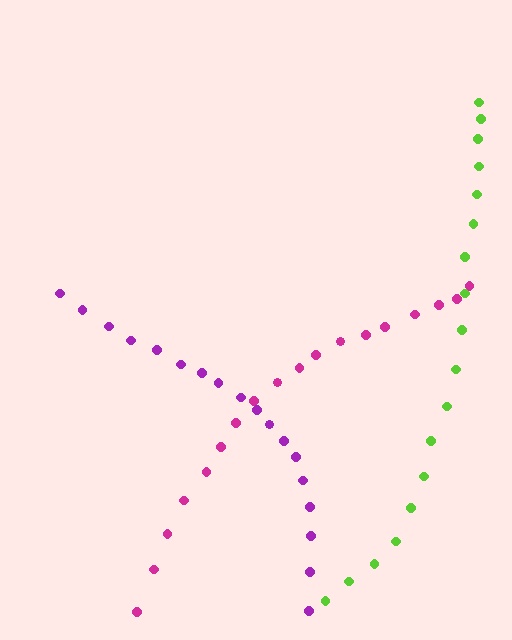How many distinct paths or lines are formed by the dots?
There are 3 distinct paths.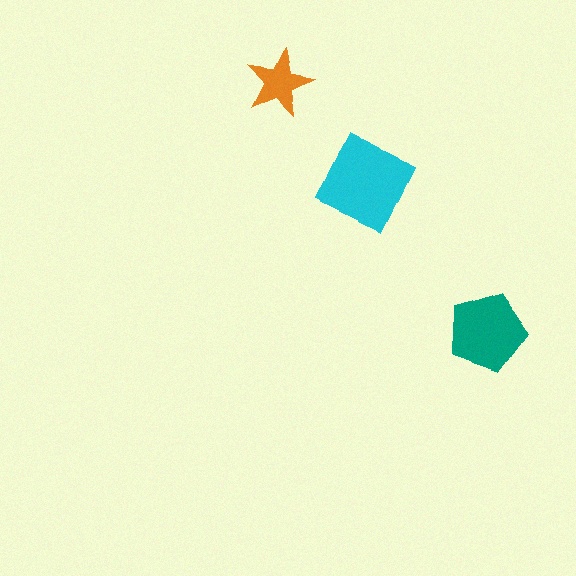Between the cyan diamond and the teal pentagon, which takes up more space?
The cyan diamond.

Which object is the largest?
The cyan diamond.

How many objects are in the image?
There are 3 objects in the image.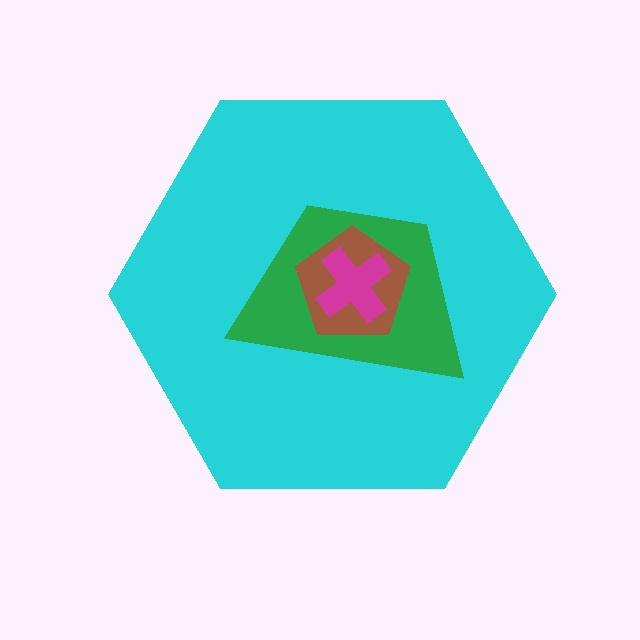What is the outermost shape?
The cyan hexagon.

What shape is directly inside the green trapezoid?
The brown pentagon.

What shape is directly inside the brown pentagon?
The magenta cross.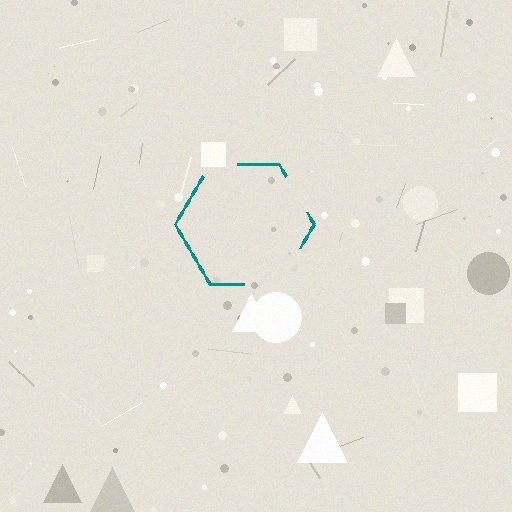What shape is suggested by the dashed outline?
The dashed outline suggests a hexagon.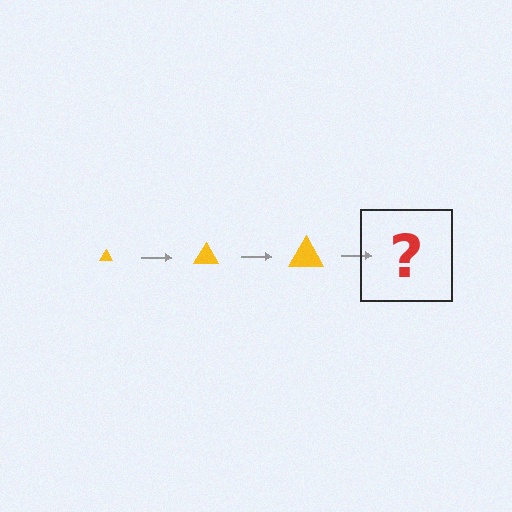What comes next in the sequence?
The next element should be a yellow triangle, larger than the previous one.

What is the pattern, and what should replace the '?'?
The pattern is that the triangle gets progressively larger each step. The '?' should be a yellow triangle, larger than the previous one.